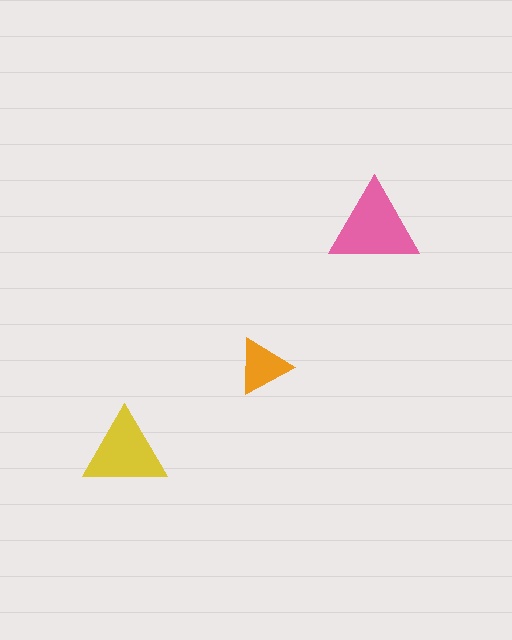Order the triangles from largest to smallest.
the pink one, the yellow one, the orange one.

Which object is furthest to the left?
The yellow triangle is leftmost.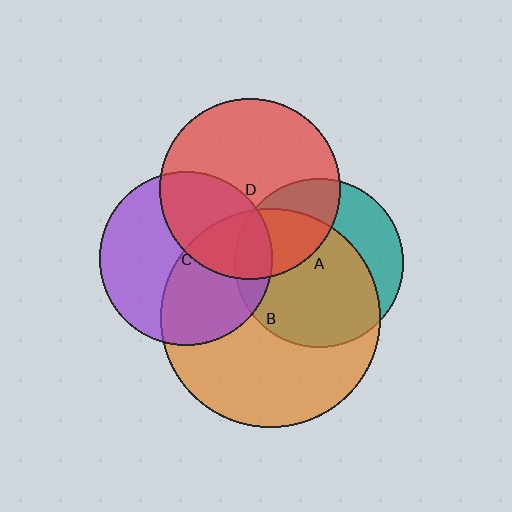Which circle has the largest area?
Circle B (orange).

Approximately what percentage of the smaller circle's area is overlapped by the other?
Approximately 35%.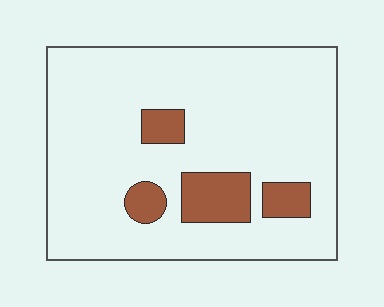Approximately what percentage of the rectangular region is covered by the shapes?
Approximately 15%.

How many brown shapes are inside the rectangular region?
4.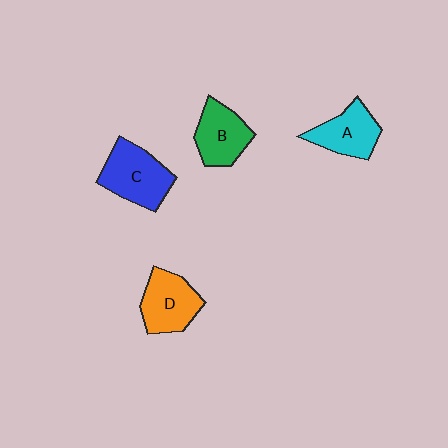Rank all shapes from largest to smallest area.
From largest to smallest: C (blue), D (orange), B (green), A (cyan).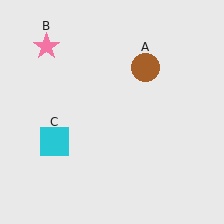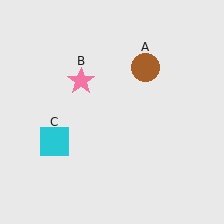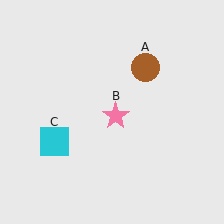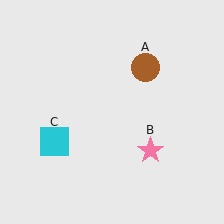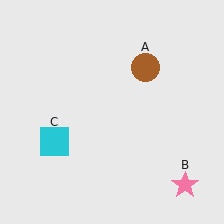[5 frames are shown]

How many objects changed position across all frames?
1 object changed position: pink star (object B).